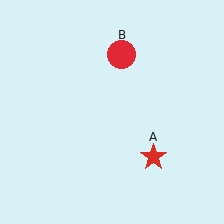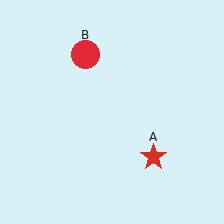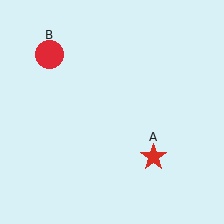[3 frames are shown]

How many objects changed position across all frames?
1 object changed position: red circle (object B).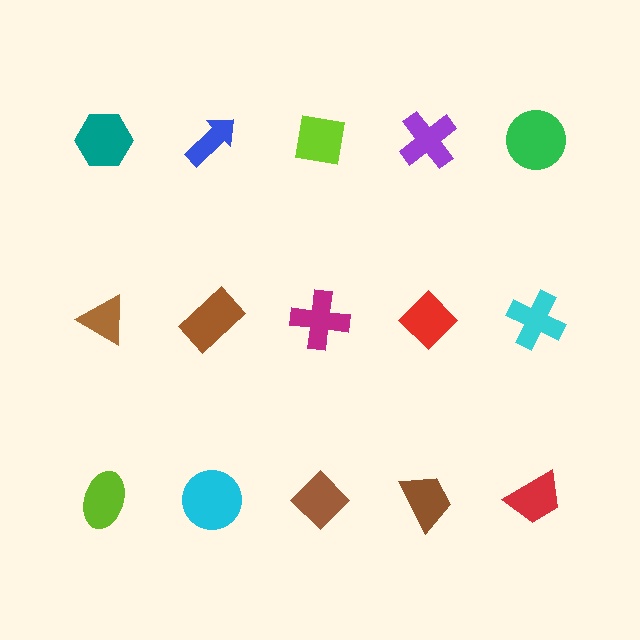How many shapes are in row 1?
5 shapes.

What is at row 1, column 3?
A lime square.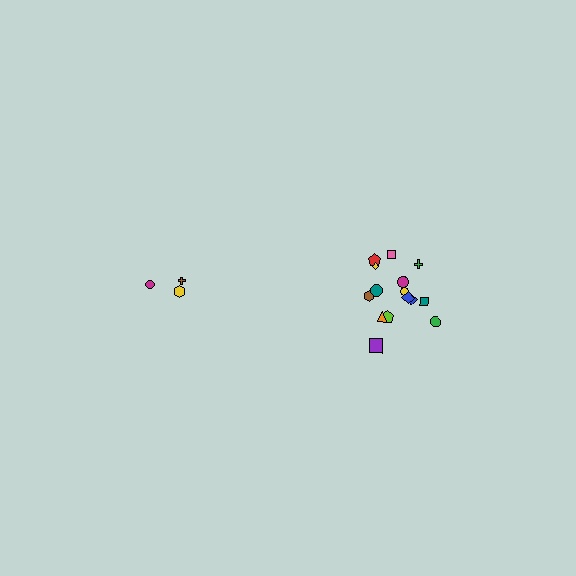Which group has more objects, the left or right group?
The right group.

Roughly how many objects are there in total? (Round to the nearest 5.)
Roughly 20 objects in total.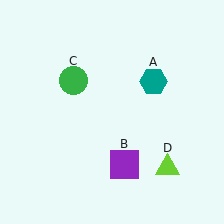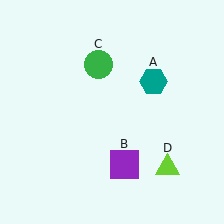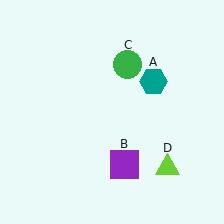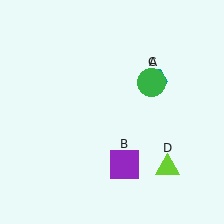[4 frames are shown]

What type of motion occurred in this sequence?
The green circle (object C) rotated clockwise around the center of the scene.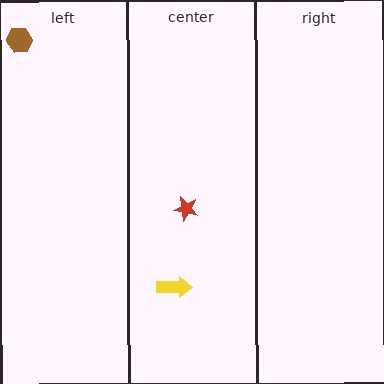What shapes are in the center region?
The red star, the yellow arrow.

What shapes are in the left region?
The brown hexagon.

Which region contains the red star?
The center region.